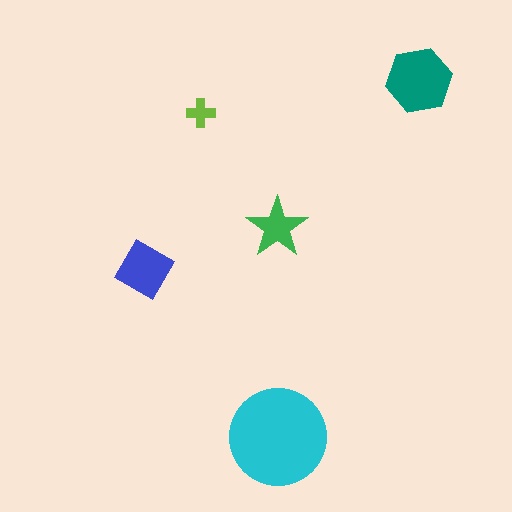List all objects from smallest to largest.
The lime cross, the green star, the blue diamond, the teal hexagon, the cyan circle.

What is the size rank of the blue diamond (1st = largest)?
3rd.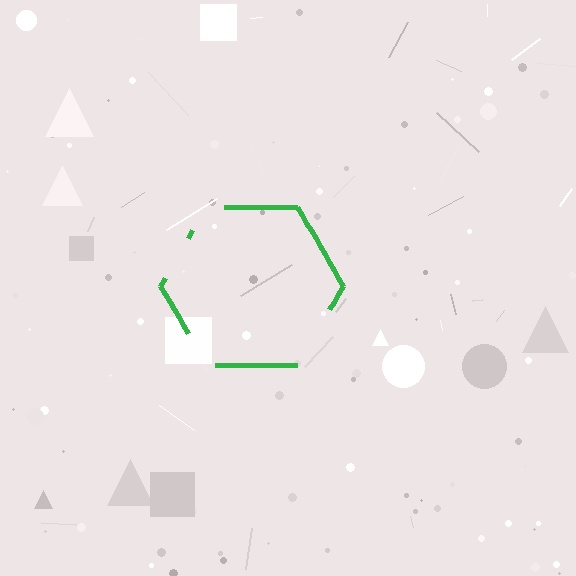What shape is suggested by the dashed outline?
The dashed outline suggests a hexagon.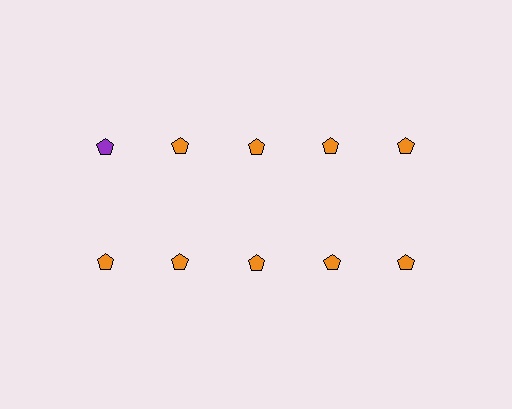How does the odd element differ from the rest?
It has a different color: purple instead of orange.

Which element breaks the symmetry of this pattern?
The purple pentagon in the top row, leftmost column breaks the symmetry. All other shapes are orange pentagons.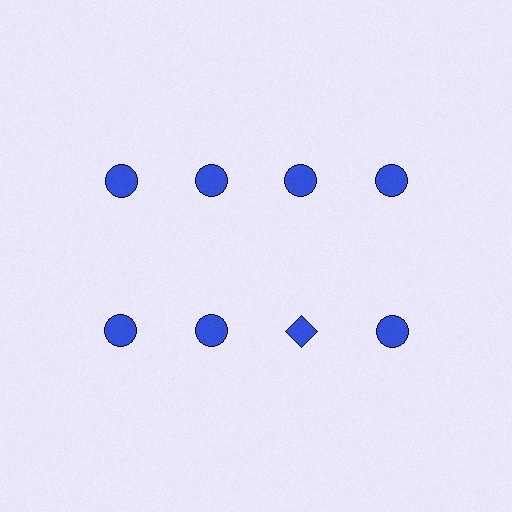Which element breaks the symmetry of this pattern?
The blue diamond in the second row, center column breaks the symmetry. All other shapes are blue circles.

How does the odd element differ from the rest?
It has a different shape: diamond instead of circle.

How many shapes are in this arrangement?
There are 8 shapes arranged in a grid pattern.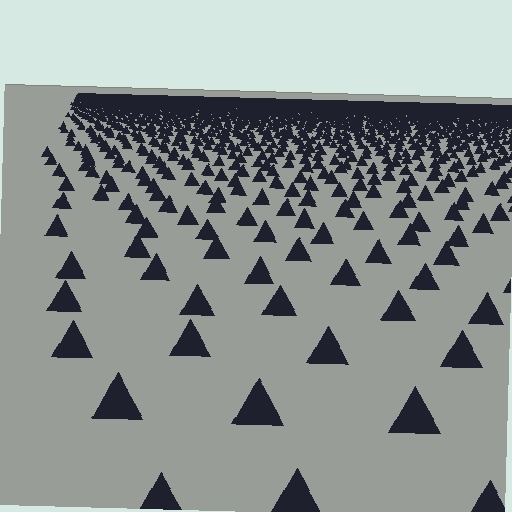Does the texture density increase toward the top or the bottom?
Density increases toward the top.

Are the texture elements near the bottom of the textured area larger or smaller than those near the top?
Larger. Near the bottom, elements are closer to the viewer and appear at a bigger on-screen size.